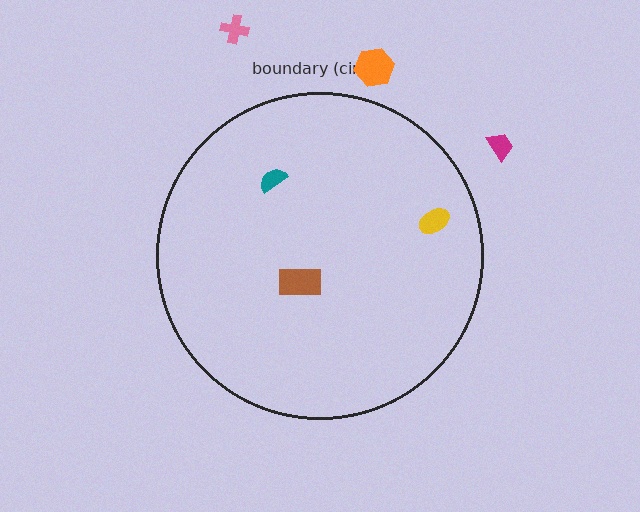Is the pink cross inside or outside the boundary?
Outside.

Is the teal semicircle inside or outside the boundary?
Inside.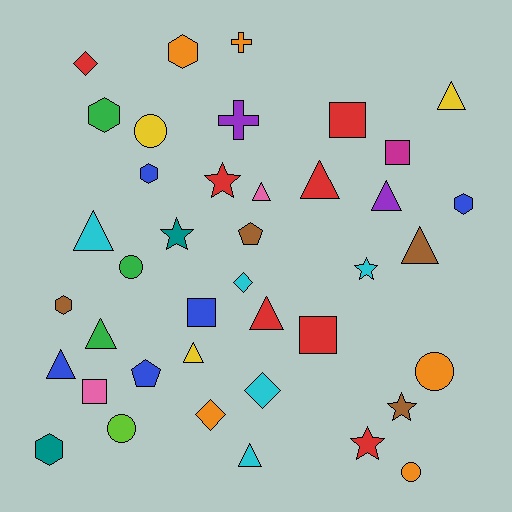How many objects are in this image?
There are 40 objects.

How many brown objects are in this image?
There are 4 brown objects.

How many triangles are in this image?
There are 11 triangles.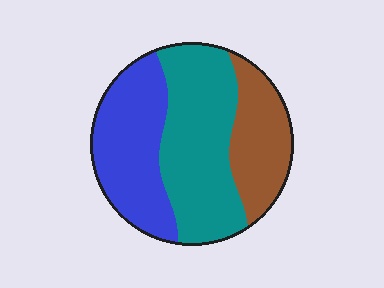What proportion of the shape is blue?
Blue takes up about one third (1/3) of the shape.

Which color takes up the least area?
Brown, at roughly 25%.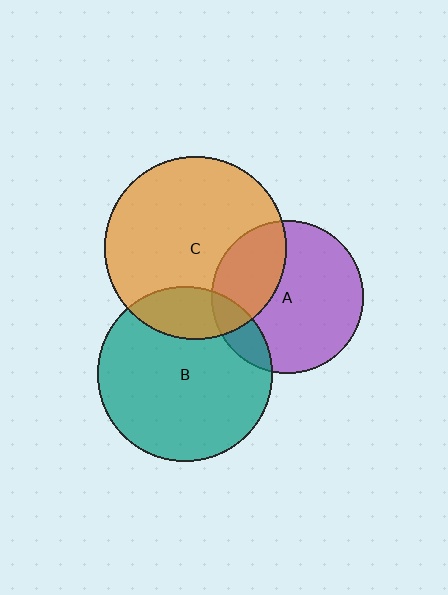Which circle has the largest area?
Circle C (orange).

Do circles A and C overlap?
Yes.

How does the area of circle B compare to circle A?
Approximately 1.3 times.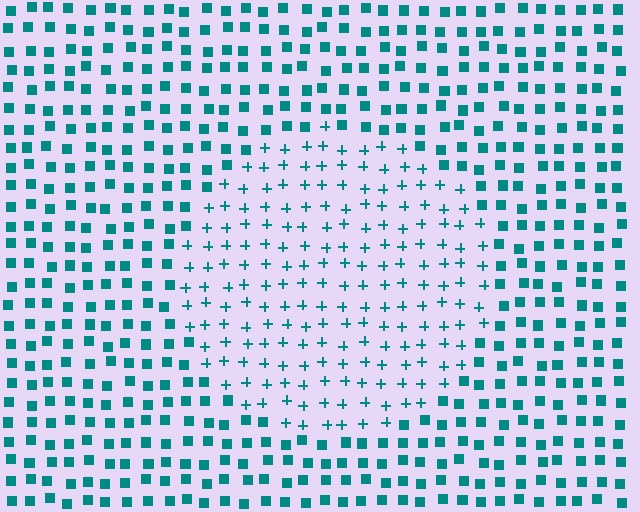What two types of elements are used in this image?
The image uses plus signs inside the circle region and squares outside it.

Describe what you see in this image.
The image is filled with small teal elements arranged in a uniform grid. A circle-shaped region contains plus signs, while the surrounding area contains squares. The boundary is defined purely by the change in element shape.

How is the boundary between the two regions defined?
The boundary is defined by a change in element shape: plus signs inside vs. squares outside. All elements share the same color and spacing.